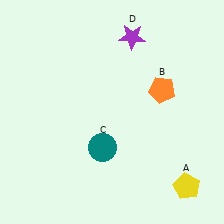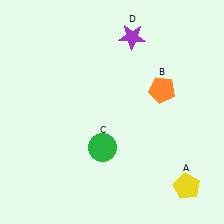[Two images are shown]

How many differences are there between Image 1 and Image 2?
There is 1 difference between the two images.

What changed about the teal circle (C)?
In Image 1, C is teal. In Image 2, it changed to green.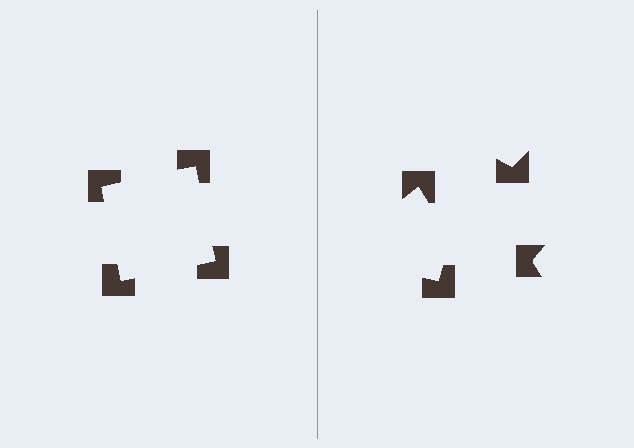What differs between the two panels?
The notched squares are positioned identically on both sides; only the wedge orientations differ. On the left they align to a square; on the right they are misaligned.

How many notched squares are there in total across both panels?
8 — 4 on each side.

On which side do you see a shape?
An illusory square appears on the left side. On the right side the wedge cuts are rotated, so no coherent shape forms.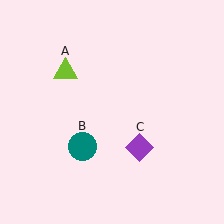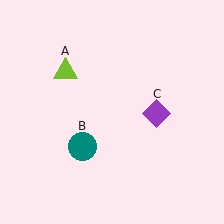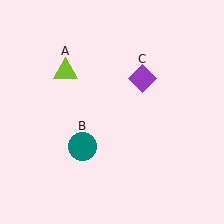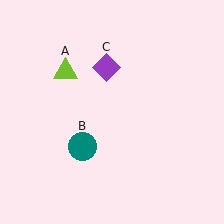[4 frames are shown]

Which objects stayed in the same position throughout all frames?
Lime triangle (object A) and teal circle (object B) remained stationary.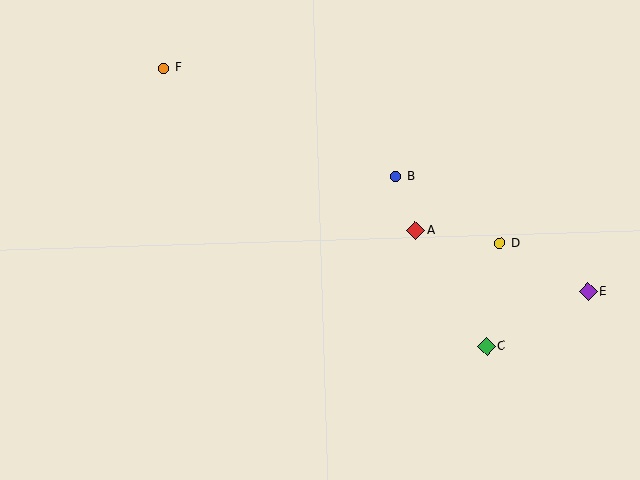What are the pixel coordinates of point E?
Point E is at (588, 292).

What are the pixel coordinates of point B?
Point B is at (396, 176).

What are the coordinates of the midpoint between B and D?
The midpoint between B and D is at (448, 210).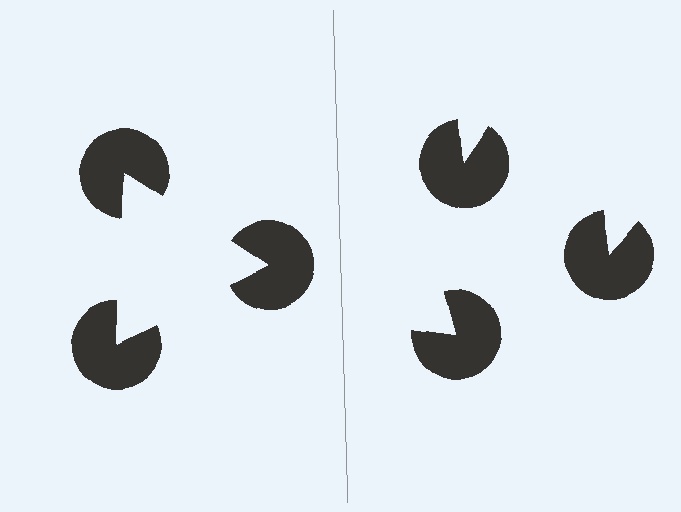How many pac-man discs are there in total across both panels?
6 — 3 on each side.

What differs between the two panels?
The pac-man discs are positioned identically on both sides; only the wedge orientations differ. On the left they align to a triangle; on the right they are misaligned.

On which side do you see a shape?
An illusory triangle appears on the left side. On the right side the wedge cuts are rotated, so no coherent shape forms.